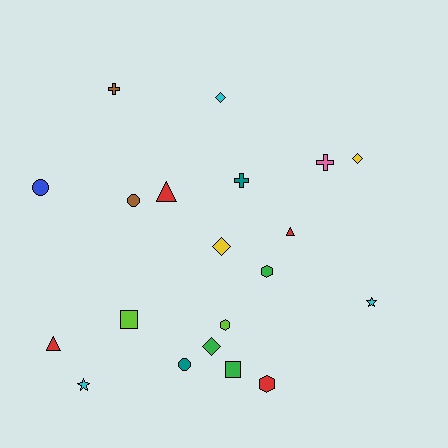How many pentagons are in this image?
There are no pentagons.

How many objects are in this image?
There are 20 objects.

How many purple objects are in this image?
There are no purple objects.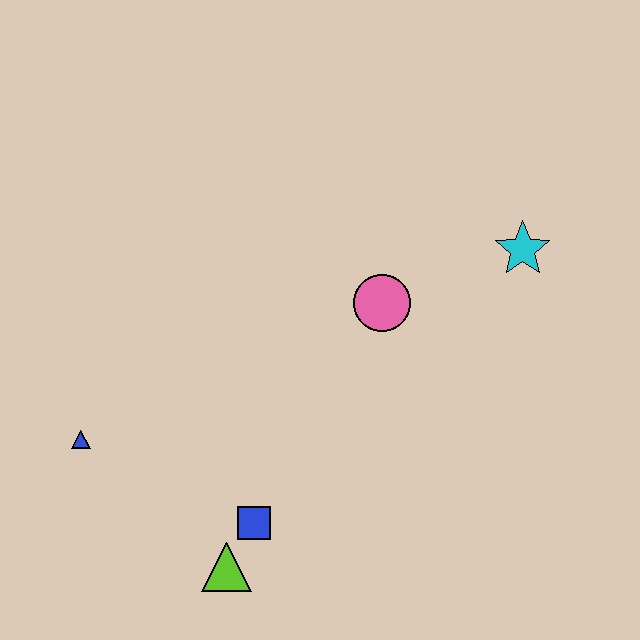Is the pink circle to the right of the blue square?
Yes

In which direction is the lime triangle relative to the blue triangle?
The lime triangle is to the right of the blue triangle.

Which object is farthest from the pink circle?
The blue triangle is farthest from the pink circle.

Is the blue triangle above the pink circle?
No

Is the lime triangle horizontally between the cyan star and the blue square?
No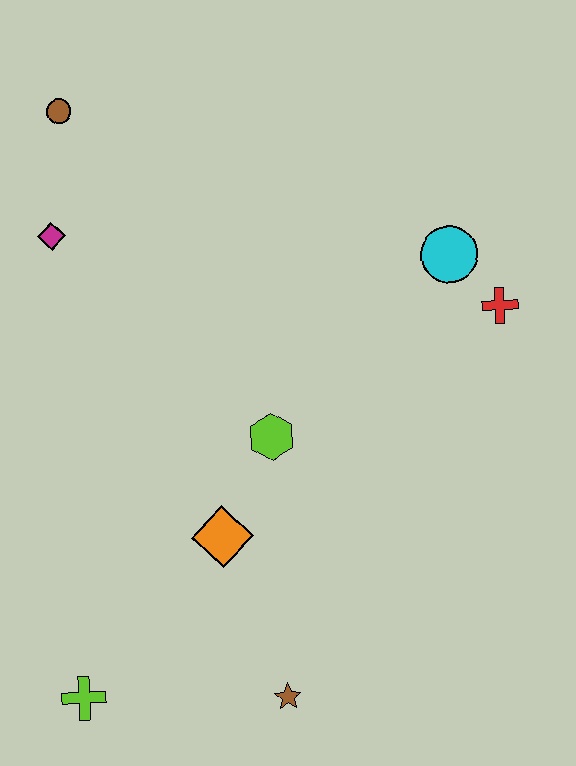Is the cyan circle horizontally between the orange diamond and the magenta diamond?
No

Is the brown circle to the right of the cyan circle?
No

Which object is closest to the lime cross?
The brown star is closest to the lime cross.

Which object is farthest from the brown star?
The brown circle is farthest from the brown star.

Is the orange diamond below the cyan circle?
Yes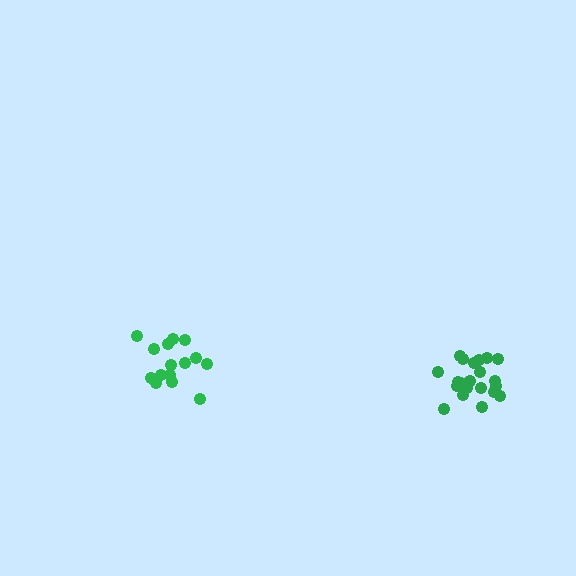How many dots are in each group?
Group 1: 21 dots, Group 2: 15 dots (36 total).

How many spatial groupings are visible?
There are 2 spatial groupings.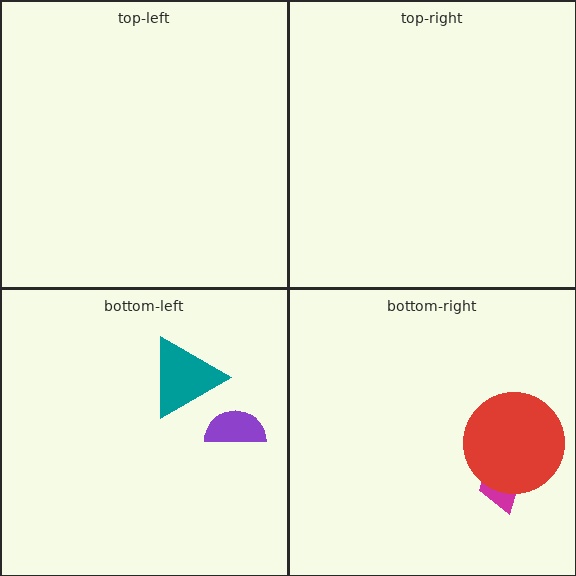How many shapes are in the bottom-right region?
2.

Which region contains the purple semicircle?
The bottom-left region.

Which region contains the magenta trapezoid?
The bottom-right region.